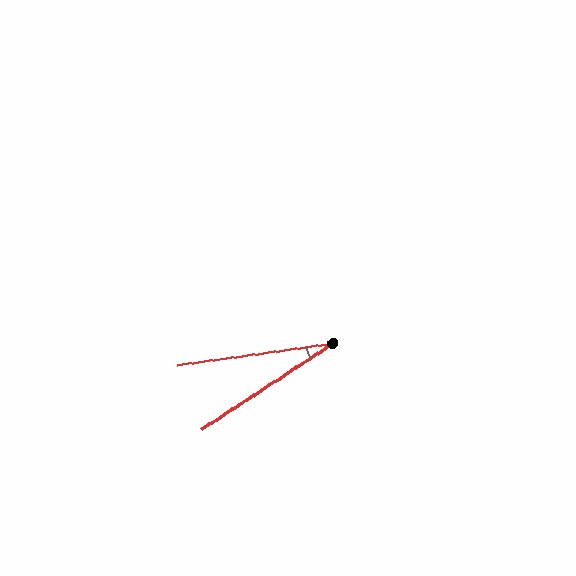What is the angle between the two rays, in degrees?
Approximately 25 degrees.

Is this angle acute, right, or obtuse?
It is acute.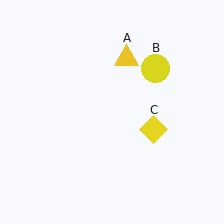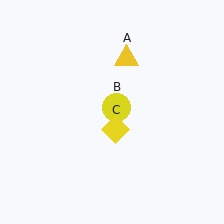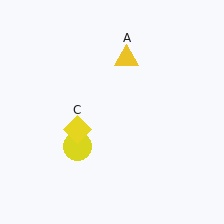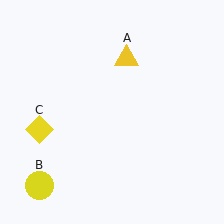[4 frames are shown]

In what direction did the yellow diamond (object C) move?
The yellow diamond (object C) moved left.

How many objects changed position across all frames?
2 objects changed position: yellow circle (object B), yellow diamond (object C).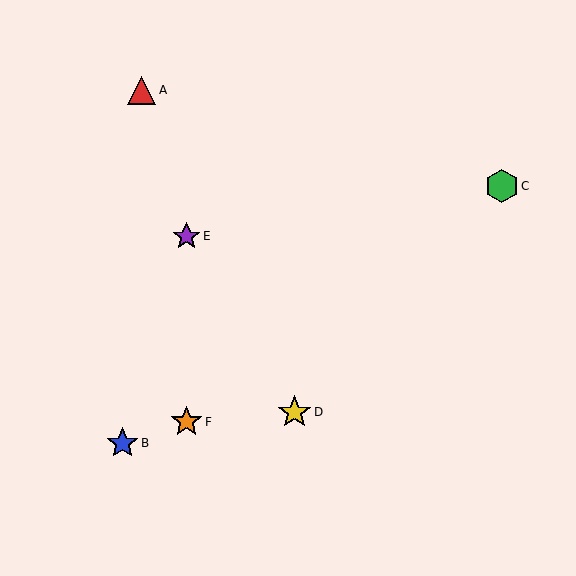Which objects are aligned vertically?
Objects E, F are aligned vertically.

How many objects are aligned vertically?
2 objects (E, F) are aligned vertically.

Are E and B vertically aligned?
No, E is at x≈187 and B is at x≈122.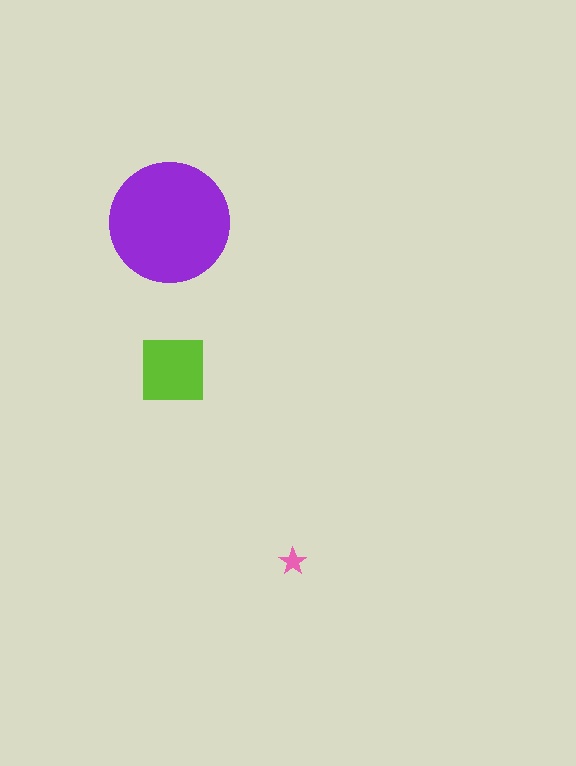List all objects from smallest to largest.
The pink star, the lime square, the purple circle.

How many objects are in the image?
There are 3 objects in the image.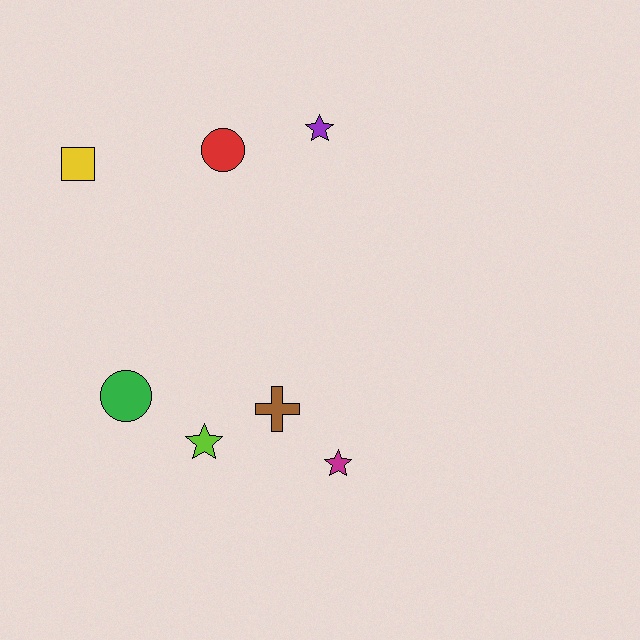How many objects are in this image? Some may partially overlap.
There are 7 objects.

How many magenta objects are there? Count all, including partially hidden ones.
There is 1 magenta object.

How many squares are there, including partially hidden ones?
There is 1 square.